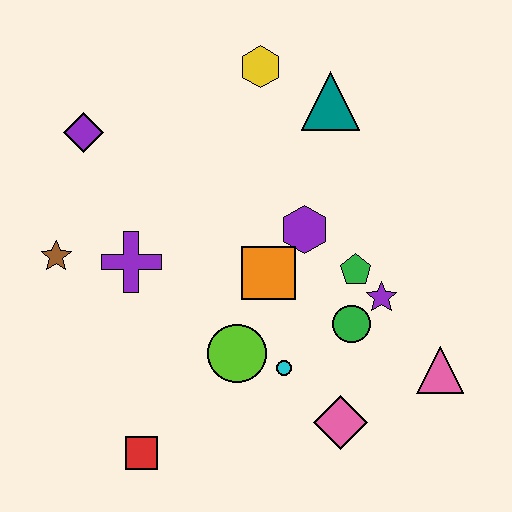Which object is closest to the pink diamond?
The cyan circle is closest to the pink diamond.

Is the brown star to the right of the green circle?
No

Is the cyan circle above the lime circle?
No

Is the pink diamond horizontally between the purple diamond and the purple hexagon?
No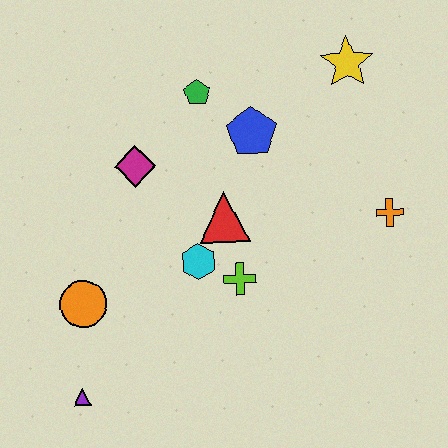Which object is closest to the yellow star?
The blue pentagon is closest to the yellow star.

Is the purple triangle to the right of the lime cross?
No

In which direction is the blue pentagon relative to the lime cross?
The blue pentagon is above the lime cross.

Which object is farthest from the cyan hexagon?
The yellow star is farthest from the cyan hexagon.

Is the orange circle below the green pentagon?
Yes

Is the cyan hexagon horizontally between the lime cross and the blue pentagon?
No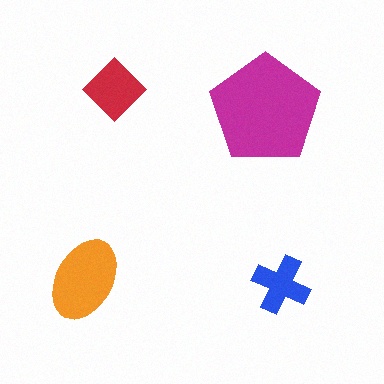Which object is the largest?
The magenta pentagon.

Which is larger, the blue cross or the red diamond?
The red diamond.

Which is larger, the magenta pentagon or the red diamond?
The magenta pentagon.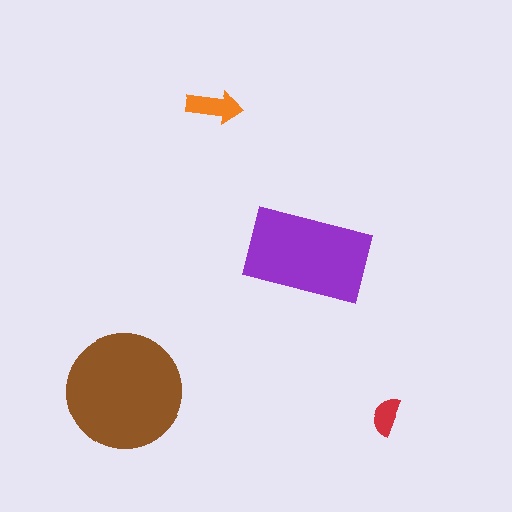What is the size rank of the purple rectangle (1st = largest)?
2nd.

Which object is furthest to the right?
The red semicircle is rightmost.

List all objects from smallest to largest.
The red semicircle, the orange arrow, the purple rectangle, the brown circle.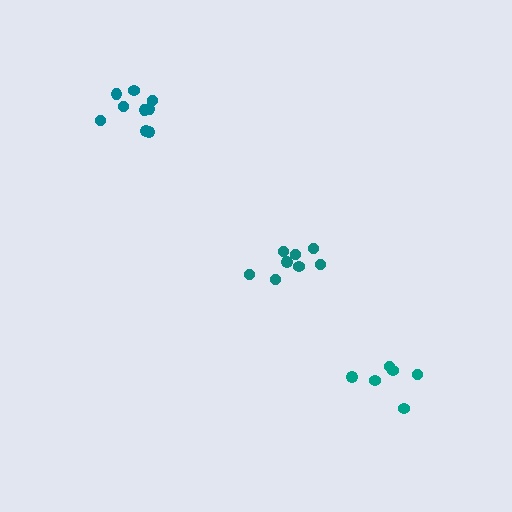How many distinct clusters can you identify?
There are 3 distinct clusters.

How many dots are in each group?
Group 1: 8 dots, Group 2: 6 dots, Group 3: 9 dots (23 total).